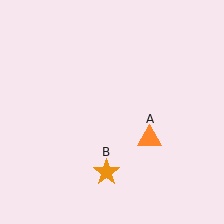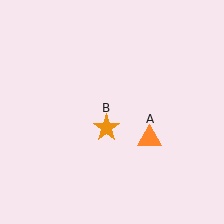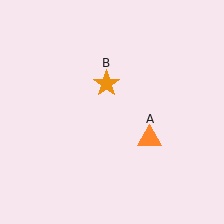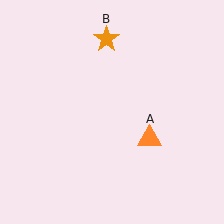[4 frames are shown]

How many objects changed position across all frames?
1 object changed position: orange star (object B).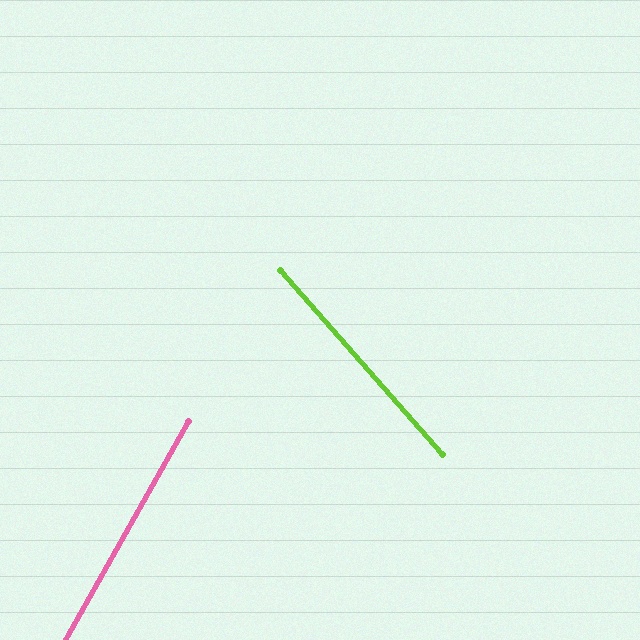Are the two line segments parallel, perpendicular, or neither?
Neither parallel nor perpendicular — they differ by about 71°.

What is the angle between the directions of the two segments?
Approximately 71 degrees.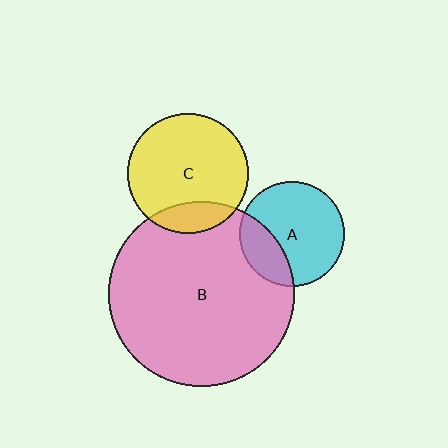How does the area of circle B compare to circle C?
Approximately 2.4 times.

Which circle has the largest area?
Circle B (pink).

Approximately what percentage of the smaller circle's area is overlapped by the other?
Approximately 15%.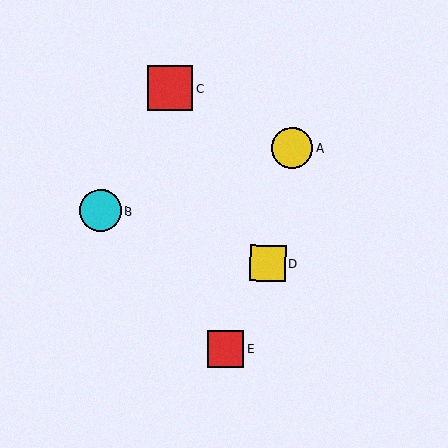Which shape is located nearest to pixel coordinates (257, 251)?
The yellow square (labeled D) at (268, 263) is nearest to that location.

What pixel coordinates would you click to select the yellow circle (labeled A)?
Click at (292, 148) to select the yellow circle A.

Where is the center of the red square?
The center of the red square is at (225, 349).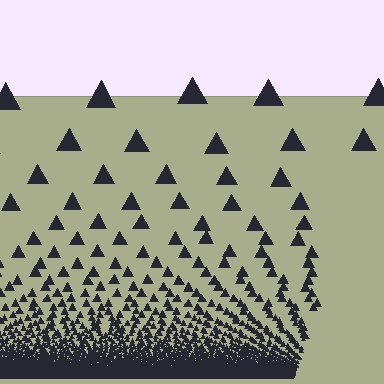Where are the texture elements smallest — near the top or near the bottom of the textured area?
Near the bottom.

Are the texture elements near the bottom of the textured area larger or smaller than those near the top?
Smaller. The gradient is inverted — elements near the bottom are smaller and denser.